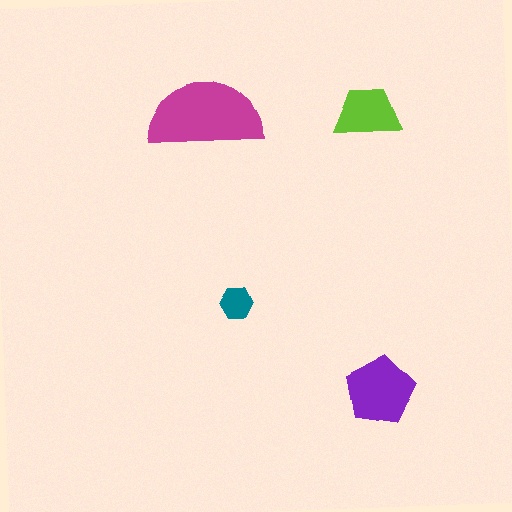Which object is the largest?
The magenta semicircle.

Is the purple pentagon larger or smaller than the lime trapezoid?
Larger.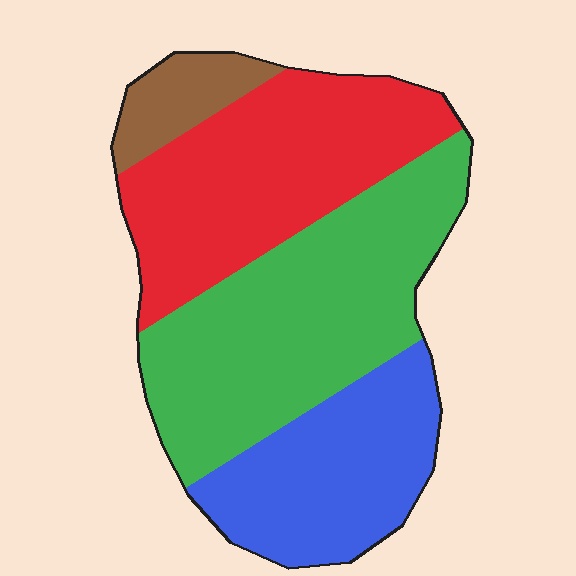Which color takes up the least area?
Brown, at roughly 5%.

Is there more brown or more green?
Green.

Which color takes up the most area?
Green, at roughly 40%.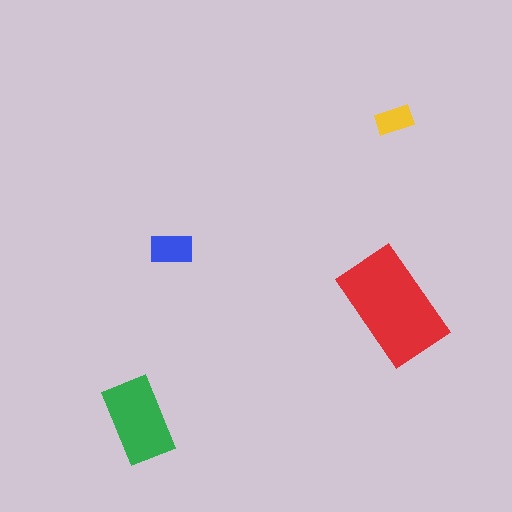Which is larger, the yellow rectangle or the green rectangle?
The green one.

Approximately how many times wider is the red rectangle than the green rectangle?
About 1.5 times wider.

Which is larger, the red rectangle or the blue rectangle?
The red one.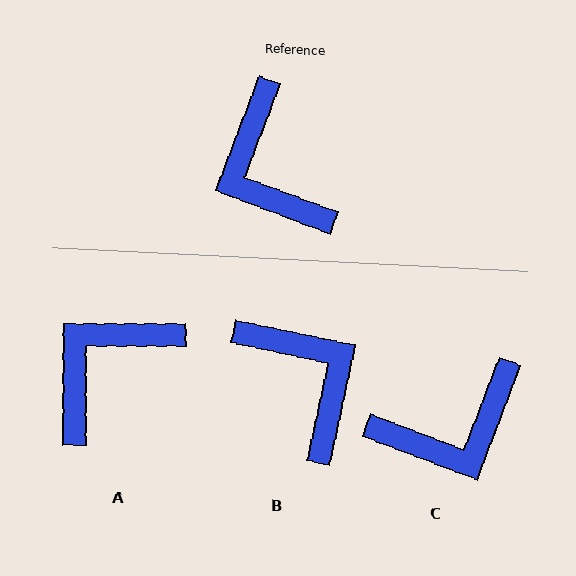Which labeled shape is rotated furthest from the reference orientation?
B, about 171 degrees away.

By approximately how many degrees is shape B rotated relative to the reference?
Approximately 171 degrees clockwise.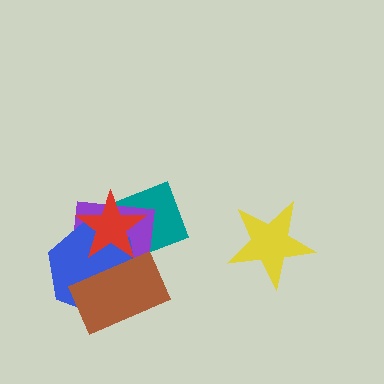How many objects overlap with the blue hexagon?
4 objects overlap with the blue hexagon.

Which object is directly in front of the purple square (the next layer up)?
The blue hexagon is directly in front of the purple square.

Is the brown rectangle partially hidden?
No, no other shape covers it.